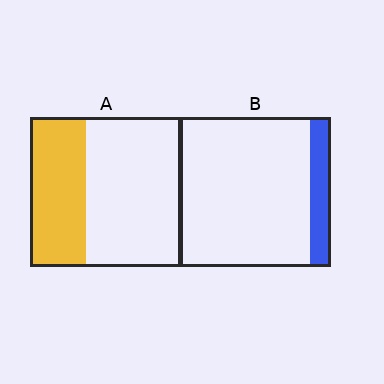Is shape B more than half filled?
No.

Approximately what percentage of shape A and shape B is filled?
A is approximately 35% and B is approximately 15%.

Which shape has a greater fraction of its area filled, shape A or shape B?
Shape A.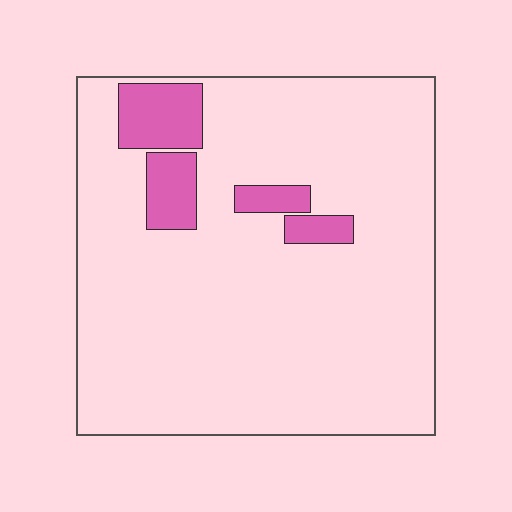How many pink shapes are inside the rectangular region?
4.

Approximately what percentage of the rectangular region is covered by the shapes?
Approximately 10%.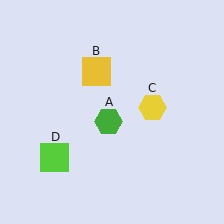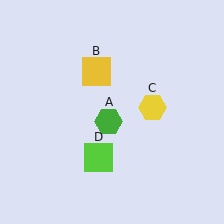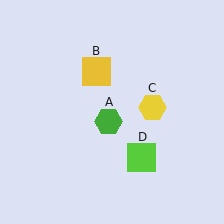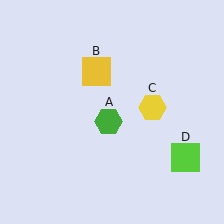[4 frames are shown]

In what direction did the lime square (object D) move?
The lime square (object D) moved right.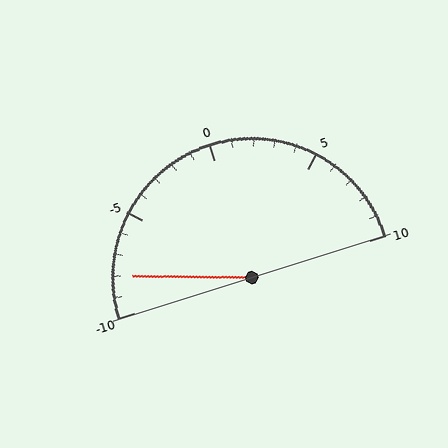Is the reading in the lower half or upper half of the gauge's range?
The reading is in the lower half of the range (-10 to 10).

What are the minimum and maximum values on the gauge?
The gauge ranges from -10 to 10.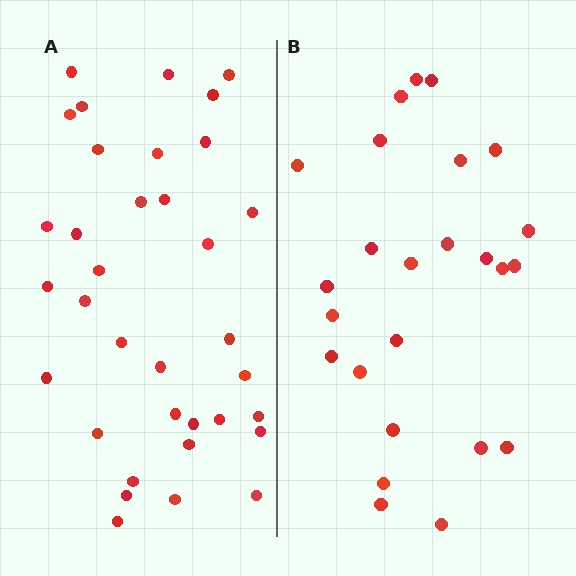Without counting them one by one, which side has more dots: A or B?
Region A (the left region) has more dots.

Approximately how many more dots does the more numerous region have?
Region A has roughly 10 or so more dots than region B.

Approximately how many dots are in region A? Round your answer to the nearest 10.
About 40 dots. (The exact count is 35, which rounds to 40.)